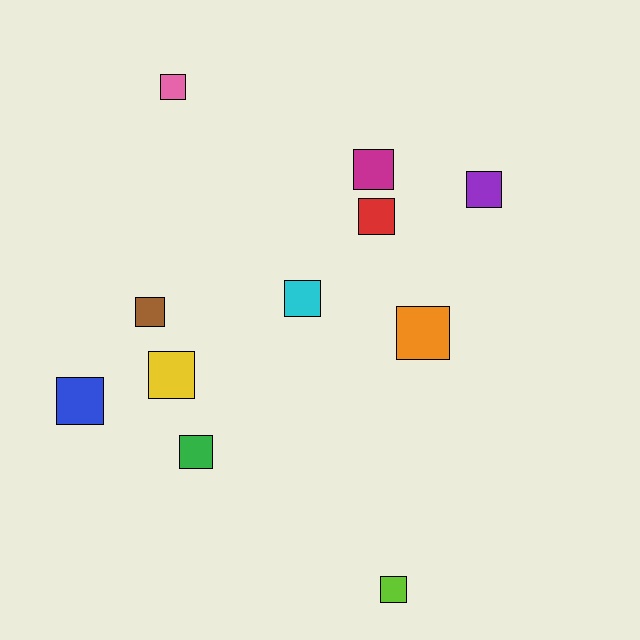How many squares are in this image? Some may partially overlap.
There are 11 squares.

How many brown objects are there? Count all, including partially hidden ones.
There is 1 brown object.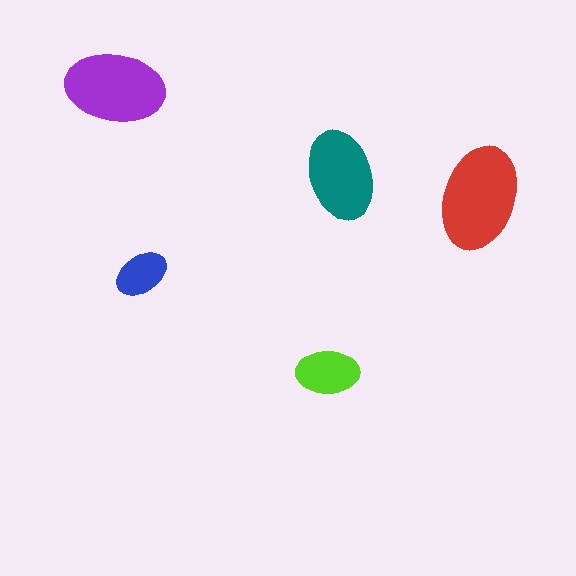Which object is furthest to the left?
The purple ellipse is leftmost.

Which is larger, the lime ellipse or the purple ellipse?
The purple one.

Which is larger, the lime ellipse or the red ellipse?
The red one.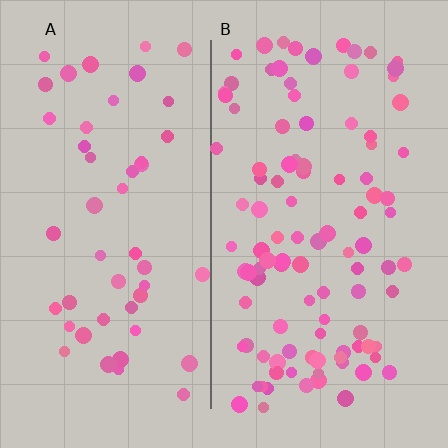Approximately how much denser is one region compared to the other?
Approximately 2.1× — region B over region A.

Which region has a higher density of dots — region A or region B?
B (the right).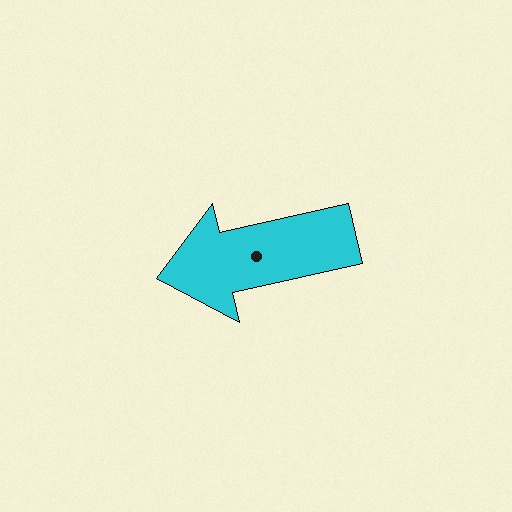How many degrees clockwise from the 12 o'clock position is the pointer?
Approximately 257 degrees.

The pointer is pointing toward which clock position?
Roughly 9 o'clock.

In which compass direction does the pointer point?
West.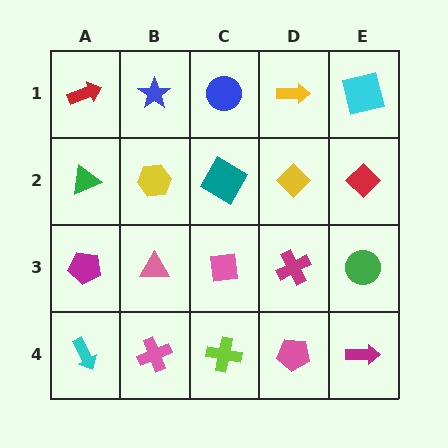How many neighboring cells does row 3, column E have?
3.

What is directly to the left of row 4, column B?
A cyan arrow.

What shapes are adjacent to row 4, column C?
A pink square (row 3, column C), a pink cross (row 4, column B), a pink pentagon (row 4, column D).